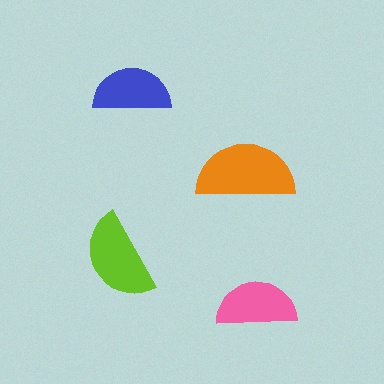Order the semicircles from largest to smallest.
the orange one, the lime one, the pink one, the blue one.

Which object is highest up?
The blue semicircle is topmost.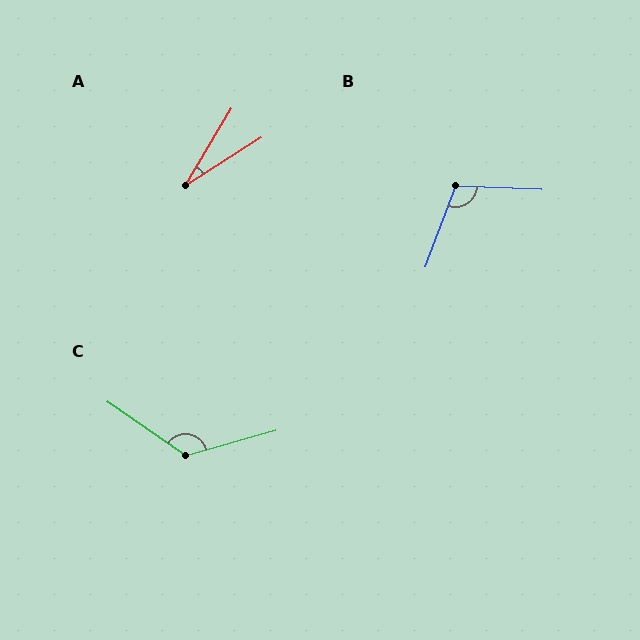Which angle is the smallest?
A, at approximately 27 degrees.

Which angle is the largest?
C, at approximately 129 degrees.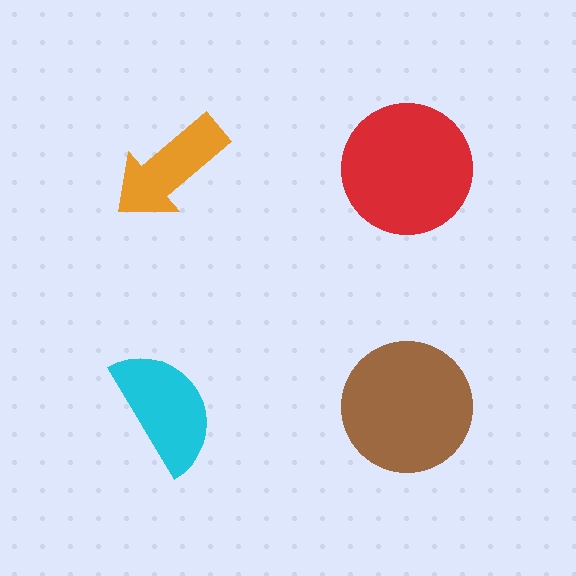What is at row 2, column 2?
A brown circle.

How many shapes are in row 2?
2 shapes.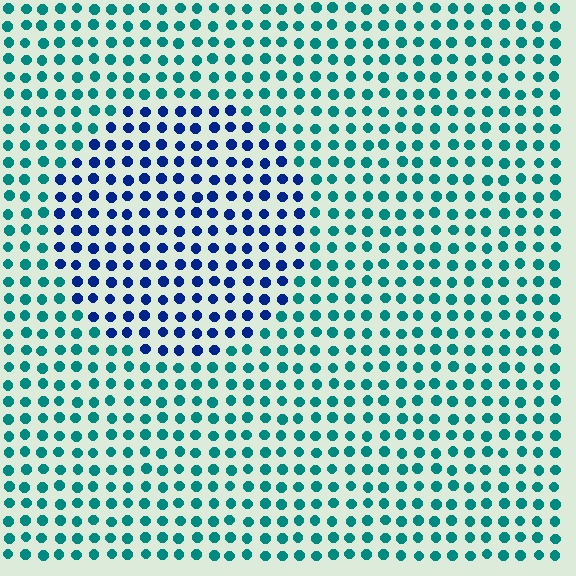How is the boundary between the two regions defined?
The boundary is defined purely by a slight shift in hue (about 49 degrees). Spacing, size, and orientation are identical on both sides.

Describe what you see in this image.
The image is filled with small teal elements in a uniform arrangement. A circle-shaped region is visible where the elements are tinted to a slightly different hue, forming a subtle color boundary.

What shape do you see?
I see a circle.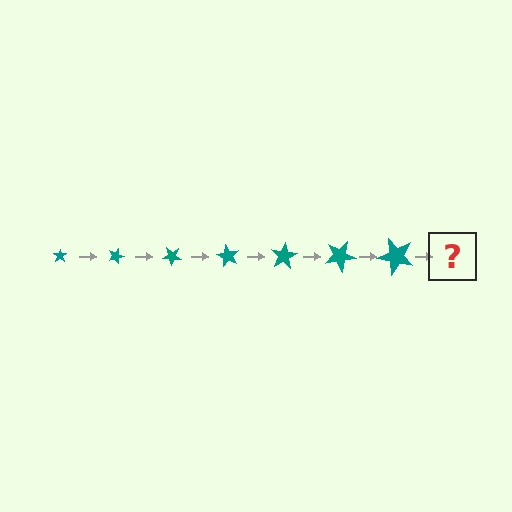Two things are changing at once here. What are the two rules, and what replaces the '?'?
The two rules are that the star grows larger each step and it rotates 20 degrees each step. The '?' should be a star, larger than the previous one and rotated 140 degrees from the start.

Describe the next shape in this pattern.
It should be a star, larger than the previous one and rotated 140 degrees from the start.